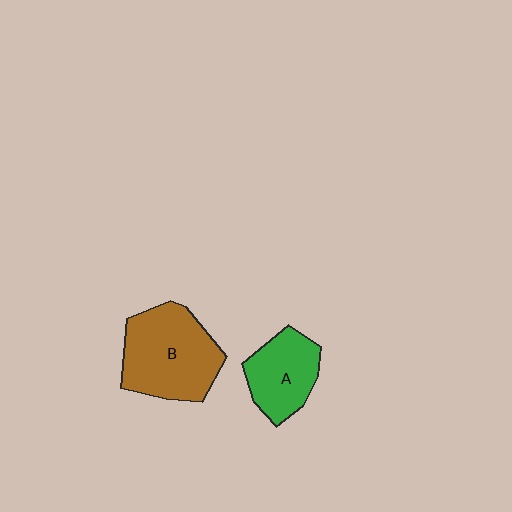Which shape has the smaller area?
Shape A (green).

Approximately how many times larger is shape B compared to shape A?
Approximately 1.5 times.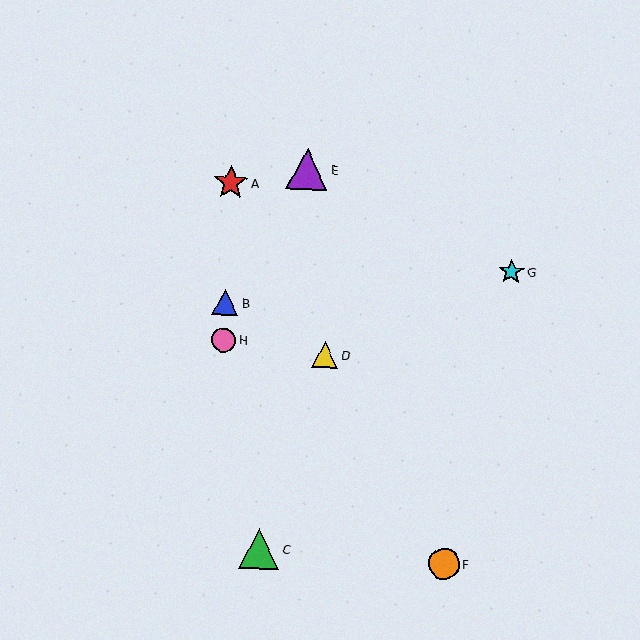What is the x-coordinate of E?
Object E is at x≈307.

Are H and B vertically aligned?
Yes, both are at x≈224.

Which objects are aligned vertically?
Objects A, B, H are aligned vertically.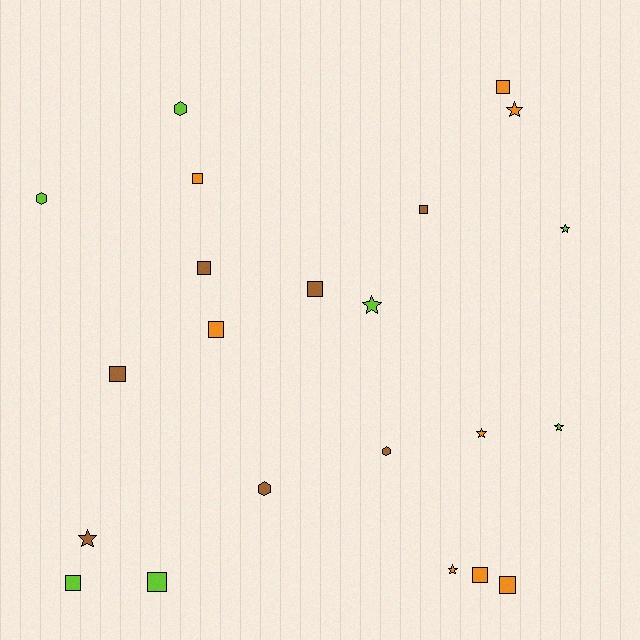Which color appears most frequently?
Orange, with 8 objects.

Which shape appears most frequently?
Square, with 11 objects.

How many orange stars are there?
There are 3 orange stars.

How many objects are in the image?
There are 22 objects.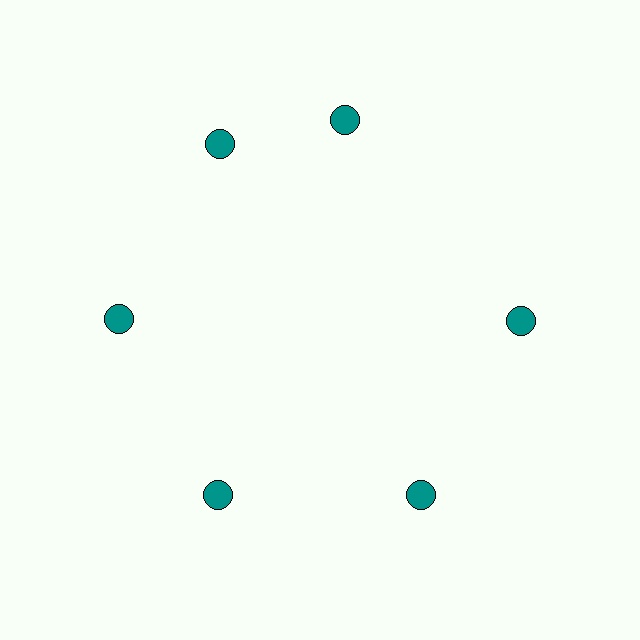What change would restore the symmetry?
The symmetry would be restored by rotating it back into even spacing with its neighbors so that all 6 circles sit at equal angles and equal distance from the center.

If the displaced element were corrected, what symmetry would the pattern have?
It would have 6-fold rotational symmetry — the pattern would map onto itself every 60 degrees.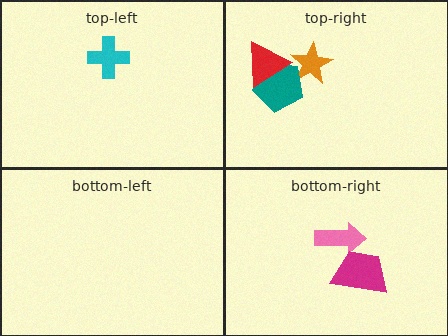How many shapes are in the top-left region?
1.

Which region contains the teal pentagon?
The top-right region.